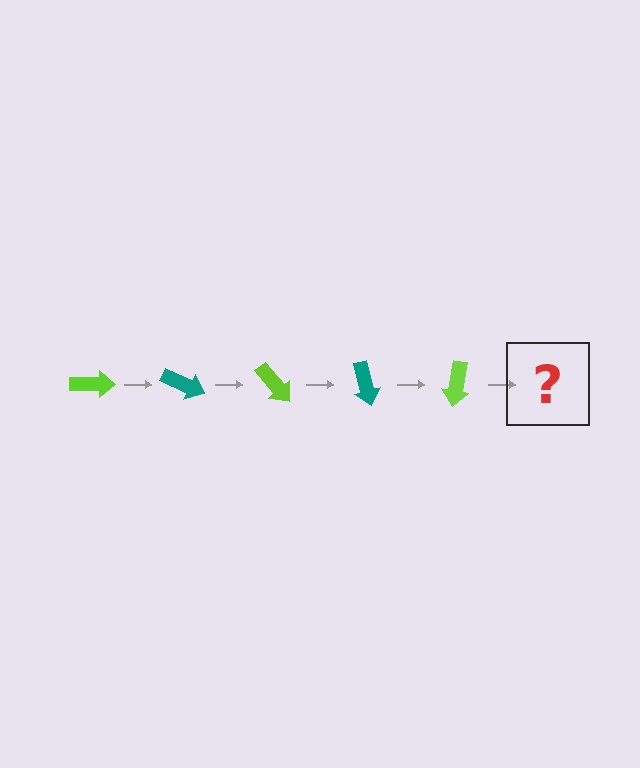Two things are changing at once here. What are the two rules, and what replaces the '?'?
The two rules are that it rotates 25 degrees each step and the color cycles through lime and teal. The '?' should be a teal arrow, rotated 125 degrees from the start.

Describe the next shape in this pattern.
It should be a teal arrow, rotated 125 degrees from the start.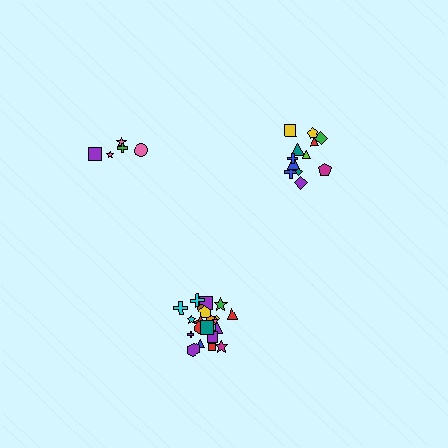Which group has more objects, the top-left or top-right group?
The top-right group.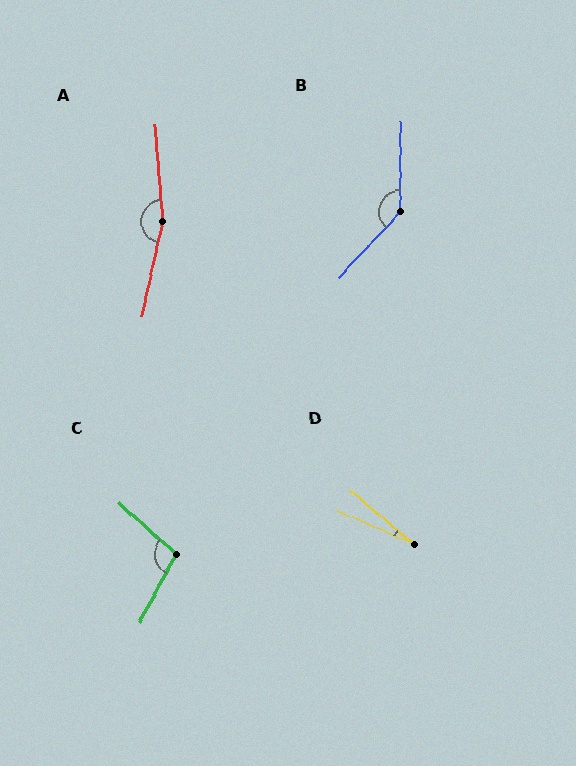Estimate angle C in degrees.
Approximately 104 degrees.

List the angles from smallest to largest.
D (17°), C (104°), B (138°), A (163°).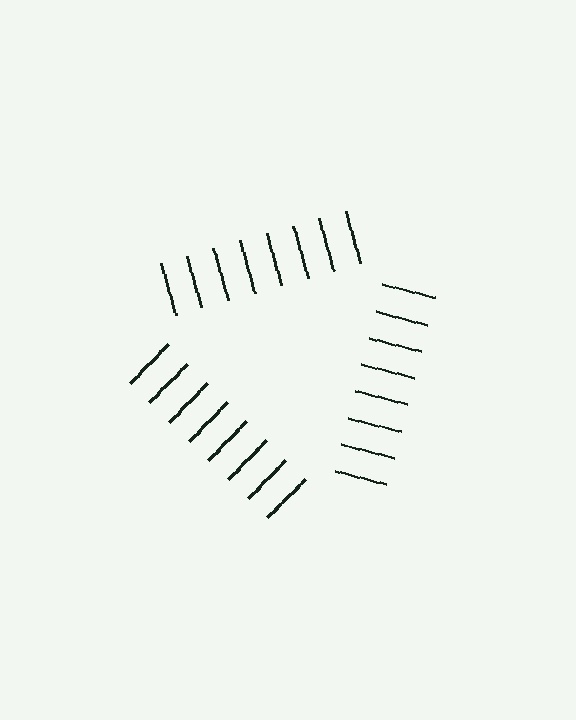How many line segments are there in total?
24 — 8 along each of the 3 edges.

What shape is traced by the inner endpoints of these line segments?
An illusory triangle — the line segments terminate on its edges but no continuous stroke is drawn.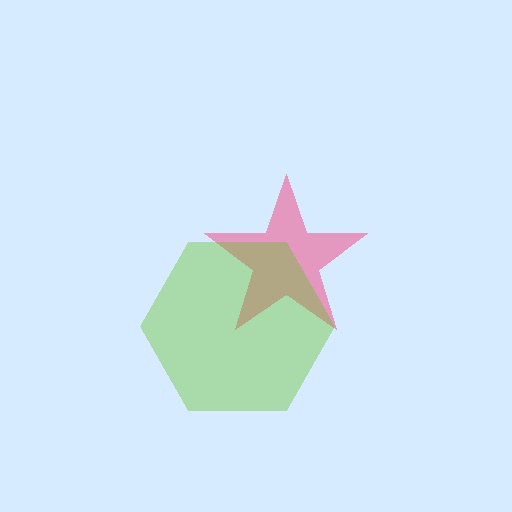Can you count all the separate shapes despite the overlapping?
Yes, there are 2 separate shapes.